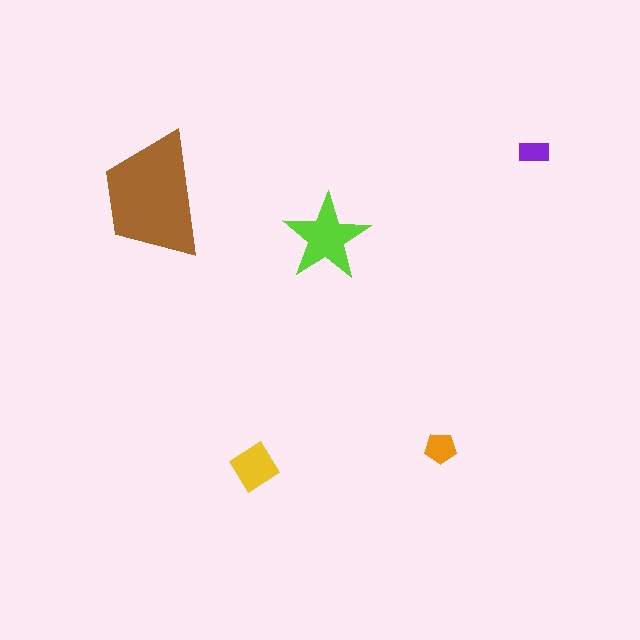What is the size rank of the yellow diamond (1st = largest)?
3rd.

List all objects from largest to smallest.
The brown trapezoid, the lime star, the yellow diamond, the orange pentagon, the purple rectangle.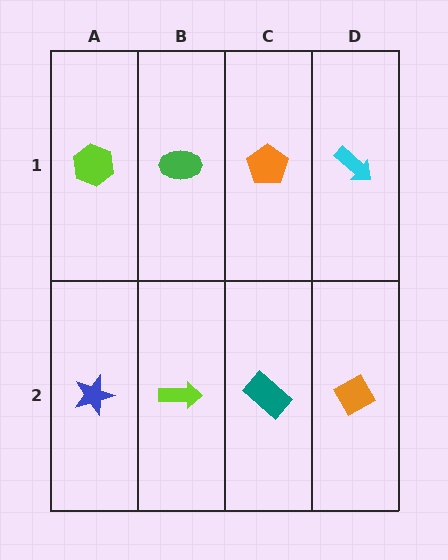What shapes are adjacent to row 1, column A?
A blue star (row 2, column A), a green ellipse (row 1, column B).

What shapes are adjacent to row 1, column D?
An orange diamond (row 2, column D), an orange pentagon (row 1, column C).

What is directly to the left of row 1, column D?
An orange pentagon.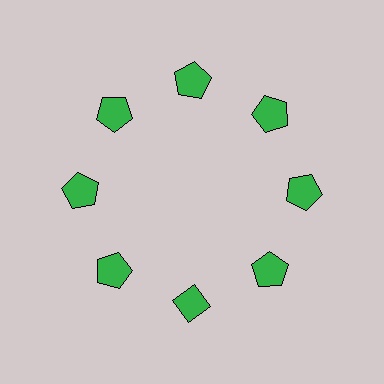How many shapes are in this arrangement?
There are 8 shapes arranged in a ring pattern.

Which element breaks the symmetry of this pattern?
The green diamond at roughly the 6 o'clock position breaks the symmetry. All other shapes are green pentagons.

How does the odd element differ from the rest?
It has a different shape: diamond instead of pentagon.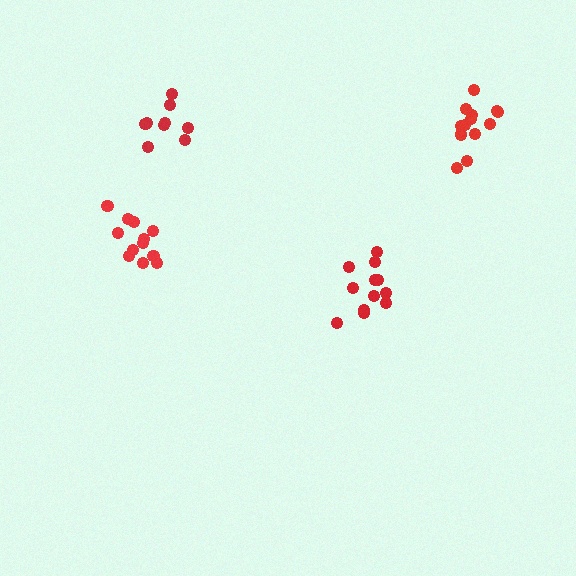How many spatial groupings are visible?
There are 4 spatial groupings.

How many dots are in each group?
Group 1: 13 dots, Group 2: 9 dots, Group 3: 13 dots, Group 4: 12 dots (47 total).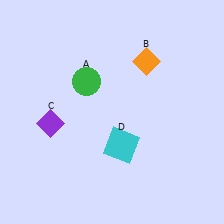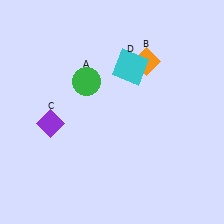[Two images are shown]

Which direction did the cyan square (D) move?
The cyan square (D) moved up.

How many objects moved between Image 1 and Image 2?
1 object moved between the two images.